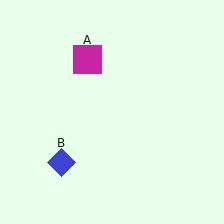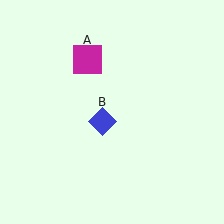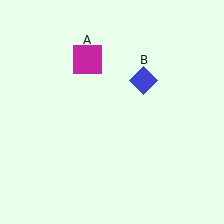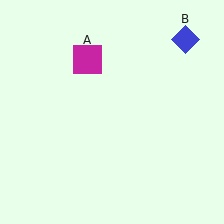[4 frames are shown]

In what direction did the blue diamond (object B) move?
The blue diamond (object B) moved up and to the right.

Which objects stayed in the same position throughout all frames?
Magenta square (object A) remained stationary.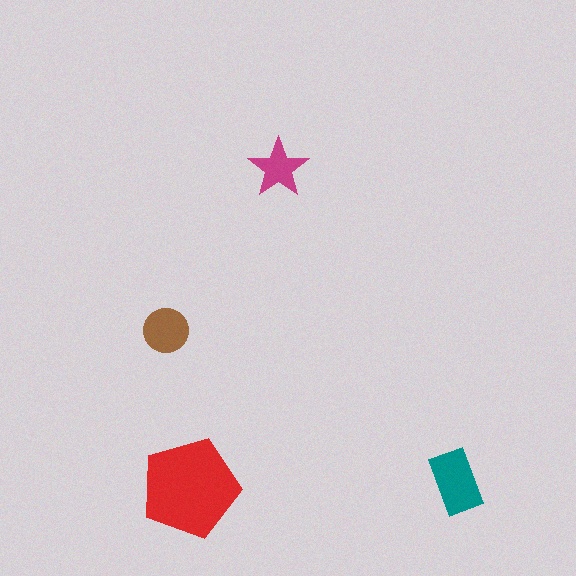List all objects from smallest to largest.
The magenta star, the brown circle, the teal rectangle, the red pentagon.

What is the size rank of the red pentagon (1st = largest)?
1st.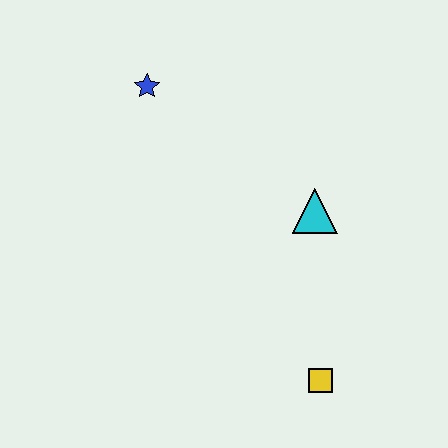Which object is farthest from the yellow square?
The blue star is farthest from the yellow square.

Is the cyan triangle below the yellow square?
No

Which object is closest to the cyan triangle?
The yellow square is closest to the cyan triangle.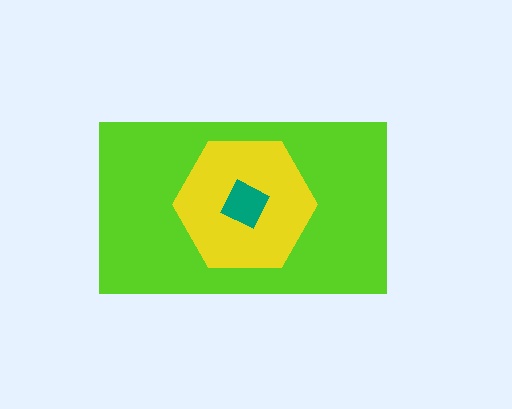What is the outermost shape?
The lime rectangle.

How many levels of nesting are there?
3.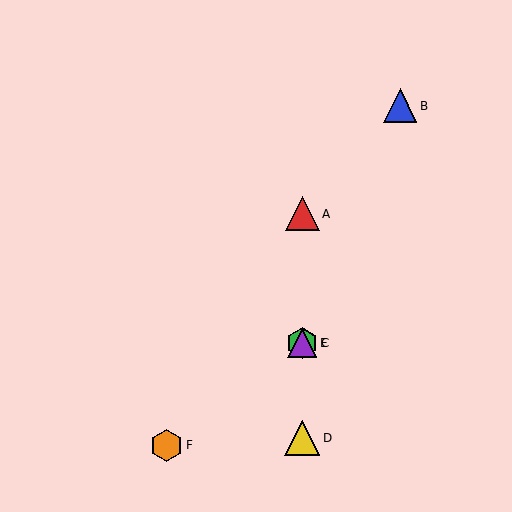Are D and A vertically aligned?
Yes, both are at x≈302.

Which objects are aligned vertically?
Objects A, C, D, E are aligned vertically.